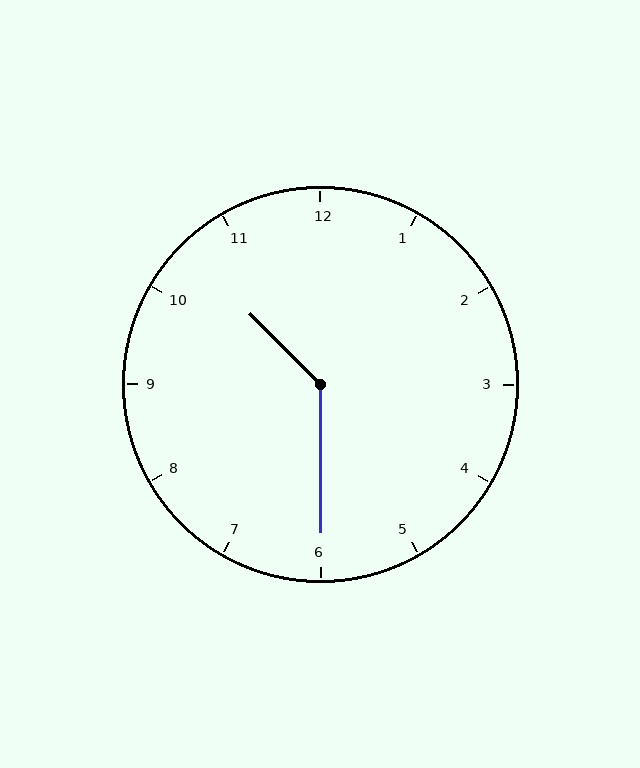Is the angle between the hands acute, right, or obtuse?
It is obtuse.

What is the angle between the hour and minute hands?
Approximately 135 degrees.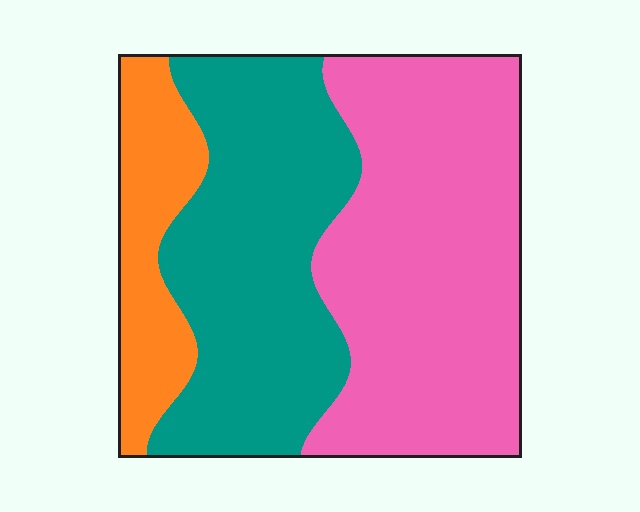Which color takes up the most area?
Pink, at roughly 45%.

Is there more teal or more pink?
Pink.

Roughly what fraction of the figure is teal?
Teal takes up about three eighths (3/8) of the figure.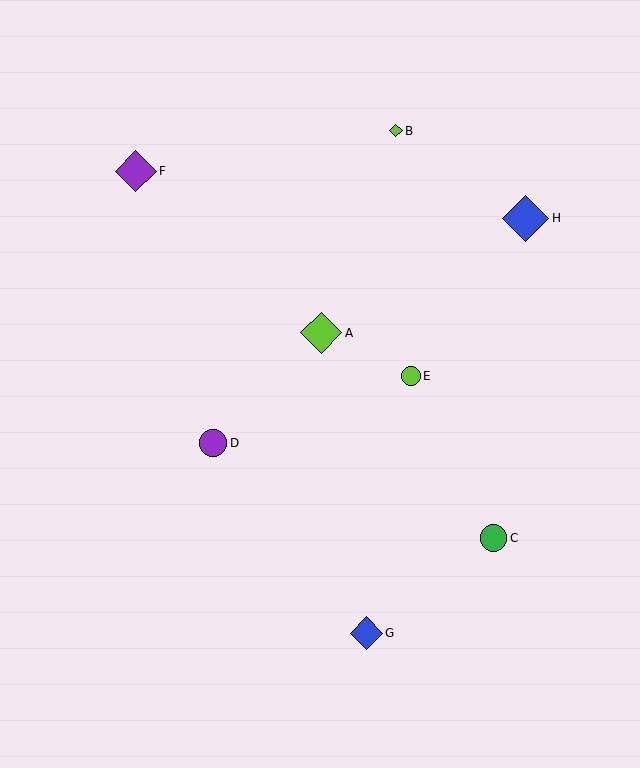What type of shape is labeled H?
Shape H is a blue diamond.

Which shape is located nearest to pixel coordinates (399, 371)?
The lime circle (labeled E) at (411, 376) is nearest to that location.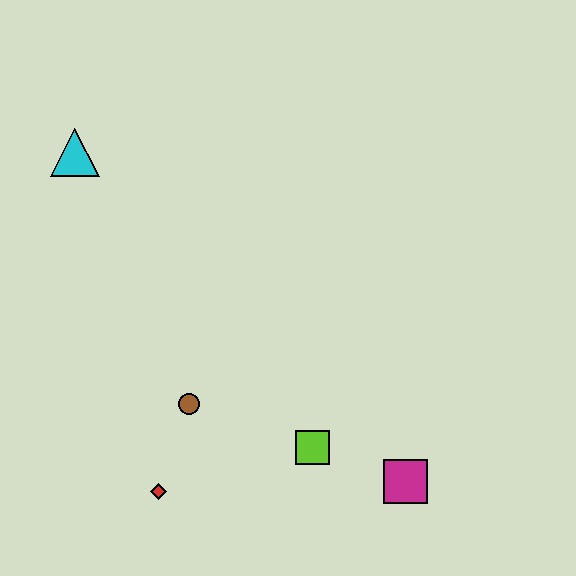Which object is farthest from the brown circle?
The cyan triangle is farthest from the brown circle.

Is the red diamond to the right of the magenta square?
No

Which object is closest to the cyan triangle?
The brown circle is closest to the cyan triangle.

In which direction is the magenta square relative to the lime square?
The magenta square is to the right of the lime square.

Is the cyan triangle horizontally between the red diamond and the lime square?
No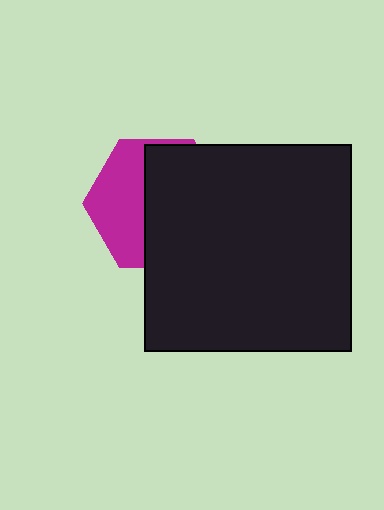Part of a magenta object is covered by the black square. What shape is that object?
It is a hexagon.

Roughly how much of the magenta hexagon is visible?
A small part of it is visible (roughly 40%).